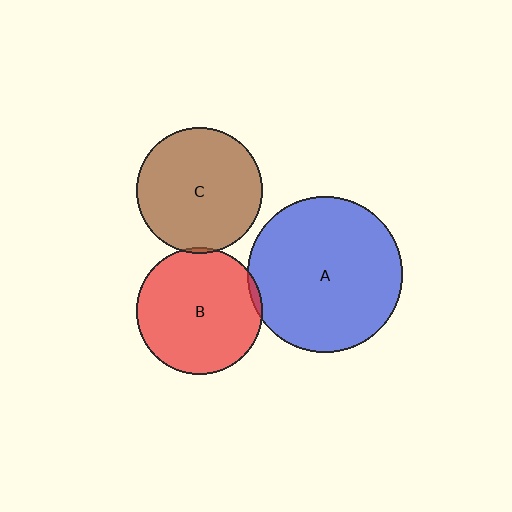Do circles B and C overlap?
Yes.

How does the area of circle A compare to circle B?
Approximately 1.5 times.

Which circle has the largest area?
Circle A (blue).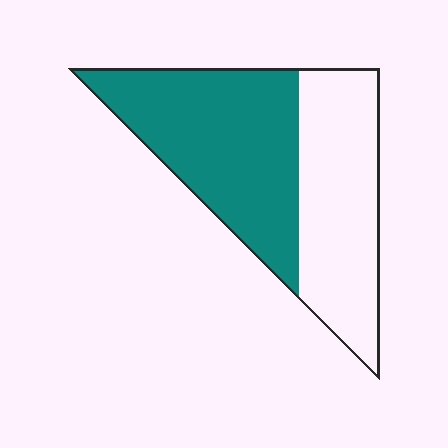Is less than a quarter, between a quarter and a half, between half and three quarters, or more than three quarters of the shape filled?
Between half and three quarters.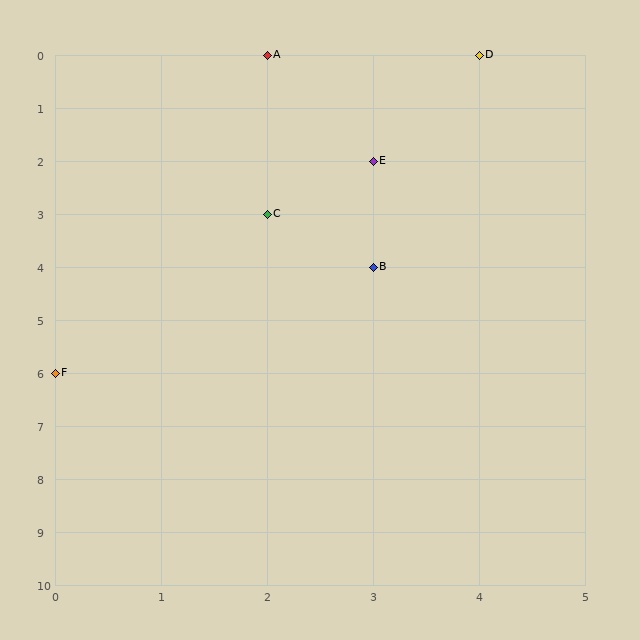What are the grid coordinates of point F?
Point F is at grid coordinates (0, 6).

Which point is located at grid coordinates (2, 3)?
Point C is at (2, 3).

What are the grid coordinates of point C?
Point C is at grid coordinates (2, 3).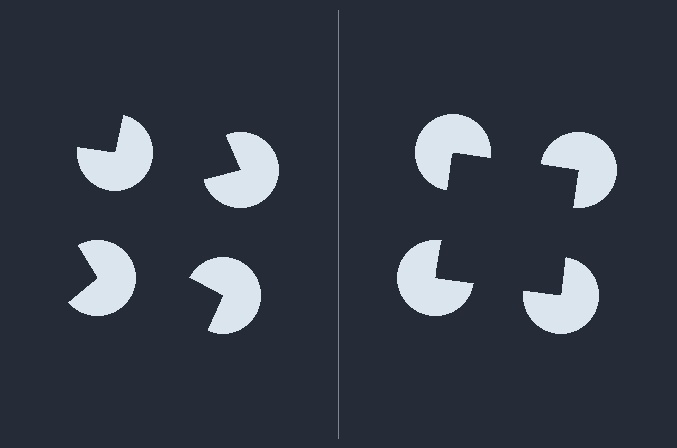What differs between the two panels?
The pac-man discs are positioned identically on both sides; only the wedge orientations differ. On the right they align to a square; on the left they are misaligned.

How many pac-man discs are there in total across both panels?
8 — 4 on each side.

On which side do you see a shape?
An illusory square appears on the right side. On the left side the wedge cuts are rotated, so no coherent shape forms.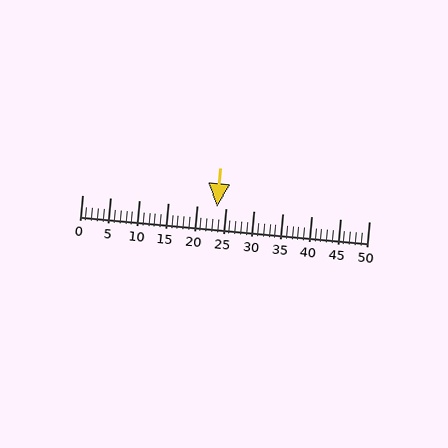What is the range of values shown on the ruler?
The ruler shows values from 0 to 50.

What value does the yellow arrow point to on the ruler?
The yellow arrow points to approximately 24.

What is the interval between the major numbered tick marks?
The major tick marks are spaced 5 units apart.